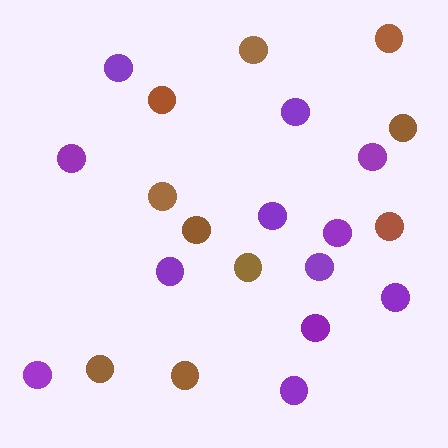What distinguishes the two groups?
There are 2 groups: one group of brown circles (10) and one group of purple circles (12).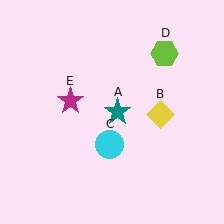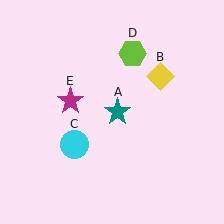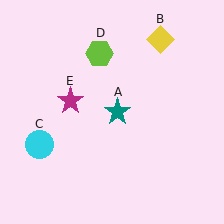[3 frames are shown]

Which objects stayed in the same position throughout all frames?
Teal star (object A) and magenta star (object E) remained stationary.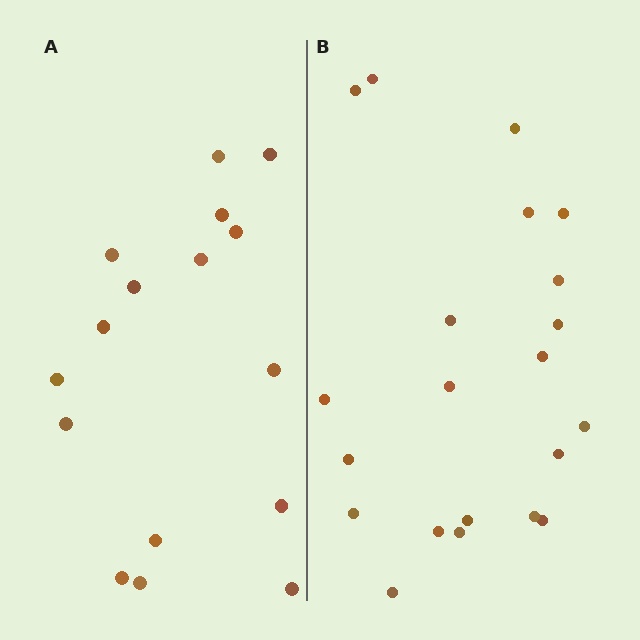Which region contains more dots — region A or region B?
Region B (the right region) has more dots.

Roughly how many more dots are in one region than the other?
Region B has about 5 more dots than region A.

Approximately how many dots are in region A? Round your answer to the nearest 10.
About 20 dots. (The exact count is 16, which rounds to 20.)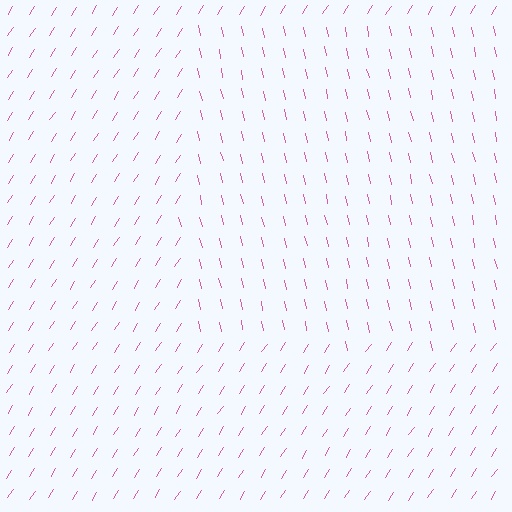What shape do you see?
I see a rectangle.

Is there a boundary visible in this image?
Yes, there is a texture boundary formed by a change in line orientation.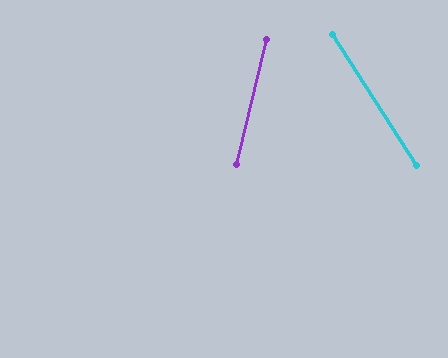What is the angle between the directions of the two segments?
Approximately 46 degrees.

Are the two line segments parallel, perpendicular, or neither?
Neither parallel nor perpendicular — they differ by about 46°.